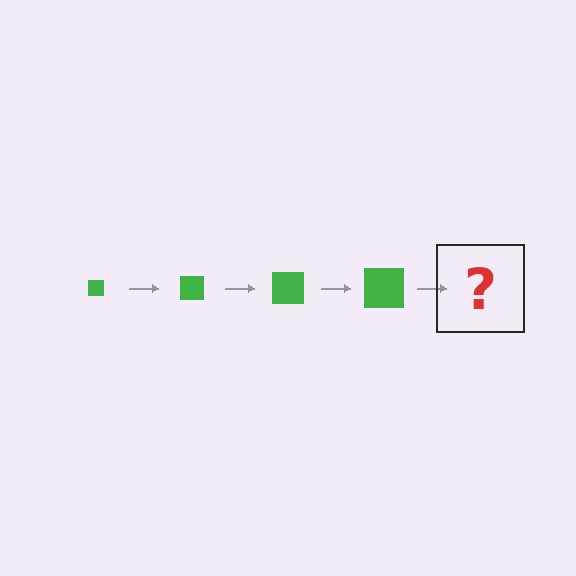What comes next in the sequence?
The next element should be a green square, larger than the previous one.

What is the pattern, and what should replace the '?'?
The pattern is that the square gets progressively larger each step. The '?' should be a green square, larger than the previous one.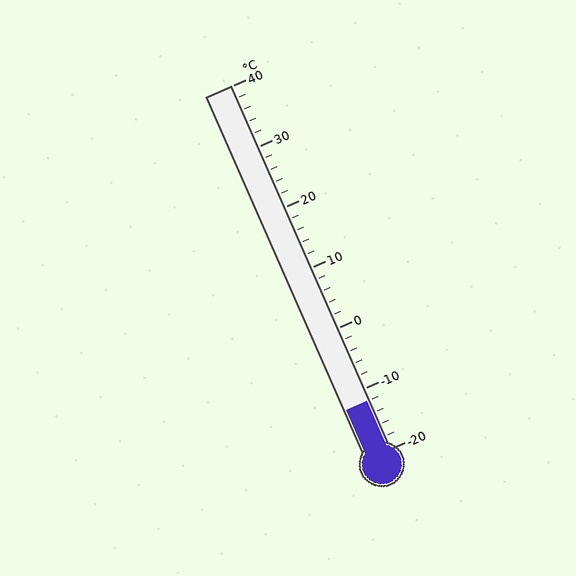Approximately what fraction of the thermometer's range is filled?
The thermometer is filled to approximately 15% of its range.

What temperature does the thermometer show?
The thermometer shows approximately -12°C.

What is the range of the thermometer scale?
The thermometer scale ranges from -20°C to 40°C.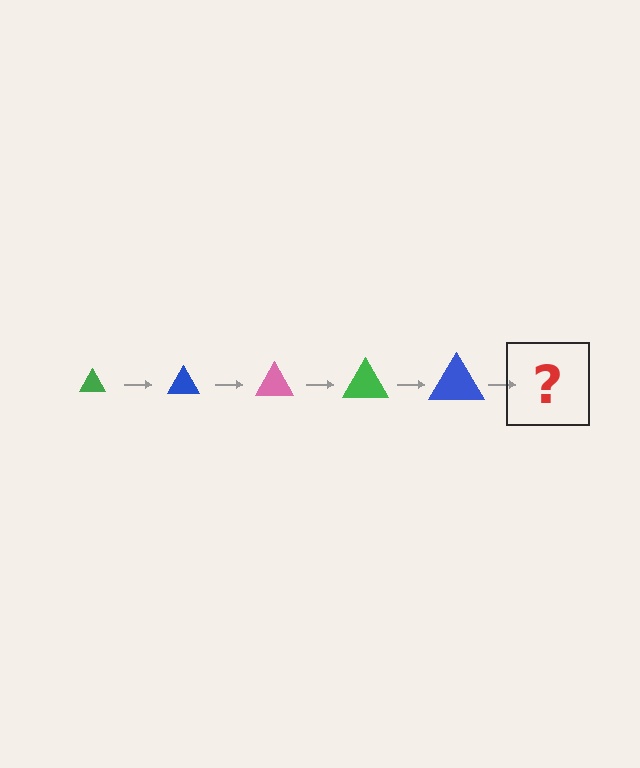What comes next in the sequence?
The next element should be a pink triangle, larger than the previous one.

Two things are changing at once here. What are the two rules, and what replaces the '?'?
The two rules are that the triangle grows larger each step and the color cycles through green, blue, and pink. The '?' should be a pink triangle, larger than the previous one.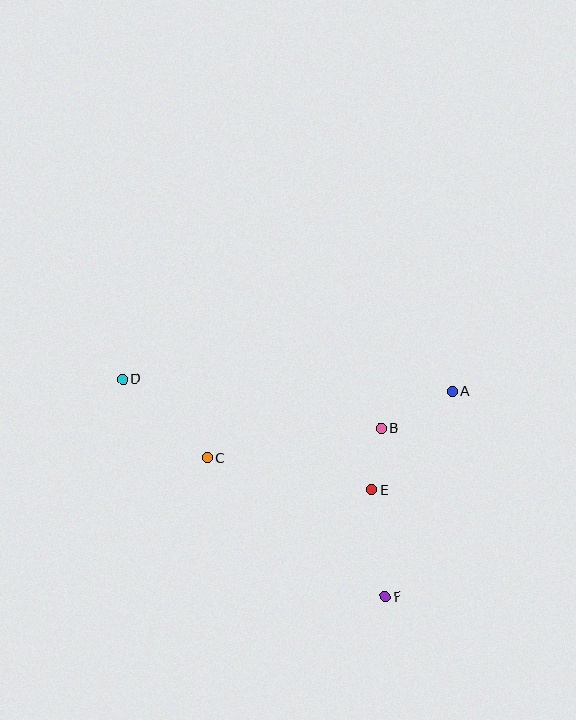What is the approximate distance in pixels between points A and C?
The distance between A and C is approximately 253 pixels.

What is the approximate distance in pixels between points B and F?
The distance between B and F is approximately 168 pixels.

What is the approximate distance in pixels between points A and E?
The distance between A and E is approximately 127 pixels.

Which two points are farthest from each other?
Points D and F are farthest from each other.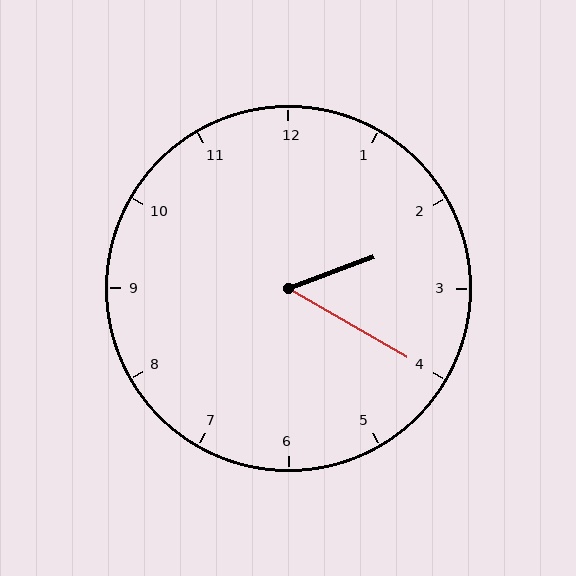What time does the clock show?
2:20.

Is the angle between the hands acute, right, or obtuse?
It is acute.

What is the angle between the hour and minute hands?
Approximately 50 degrees.